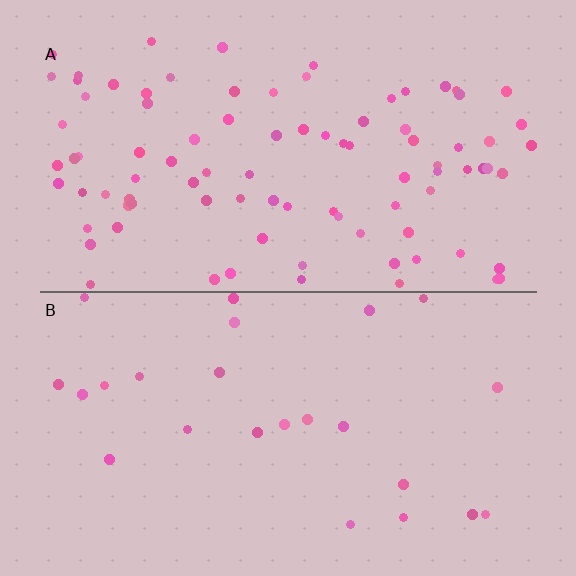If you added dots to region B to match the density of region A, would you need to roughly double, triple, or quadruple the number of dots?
Approximately quadruple.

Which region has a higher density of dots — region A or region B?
A (the top).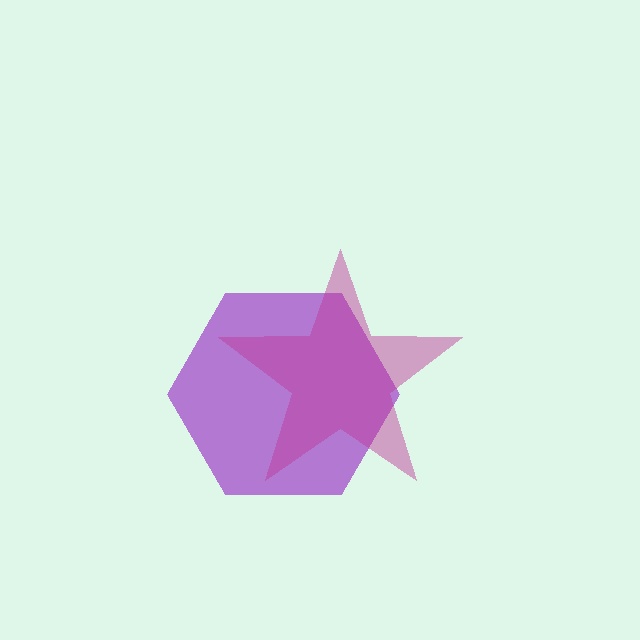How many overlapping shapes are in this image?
There are 2 overlapping shapes in the image.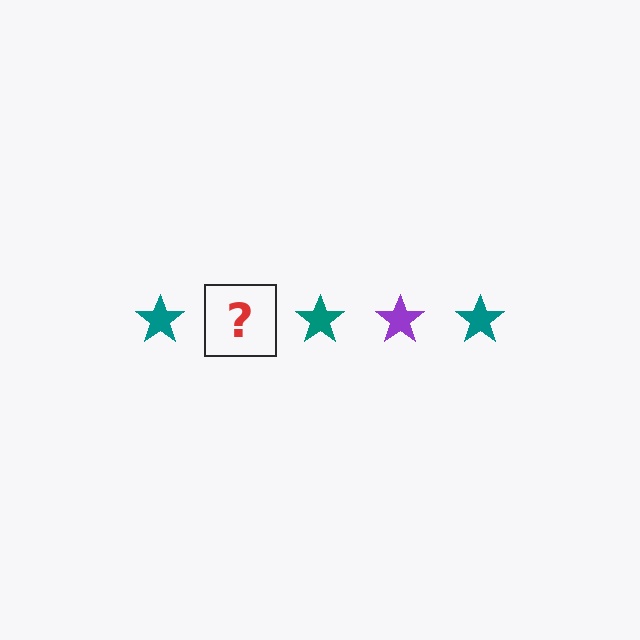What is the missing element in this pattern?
The missing element is a purple star.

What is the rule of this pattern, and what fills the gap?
The rule is that the pattern cycles through teal, purple stars. The gap should be filled with a purple star.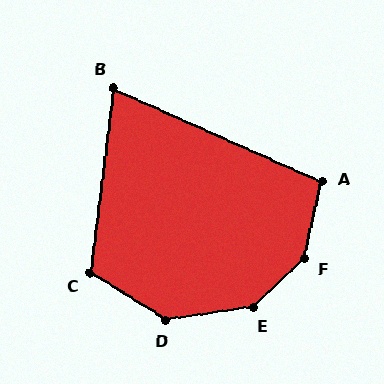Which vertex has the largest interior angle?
F, at approximately 147 degrees.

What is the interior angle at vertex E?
Approximately 144 degrees (obtuse).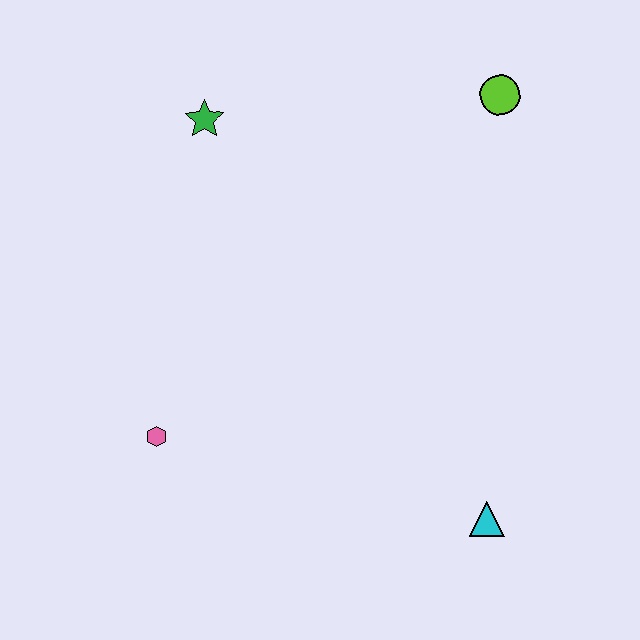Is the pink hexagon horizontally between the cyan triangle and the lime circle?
No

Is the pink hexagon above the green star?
No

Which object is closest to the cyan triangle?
The pink hexagon is closest to the cyan triangle.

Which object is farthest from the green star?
The cyan triangle is farthest from the green star.